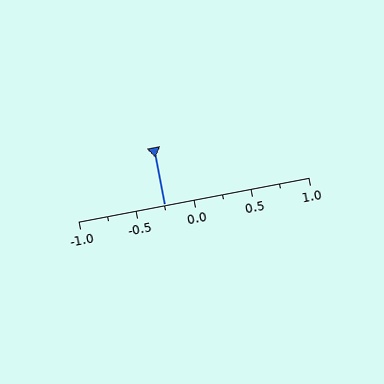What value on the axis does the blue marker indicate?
The marker indicates approximately -0.25.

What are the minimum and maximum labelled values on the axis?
The axis runs from -1.0 to 1.0.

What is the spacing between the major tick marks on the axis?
The major ticks are spaced 0.5 apart.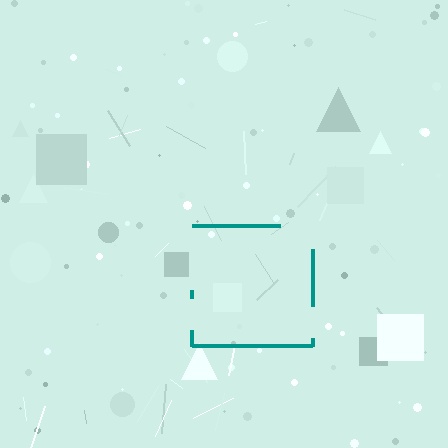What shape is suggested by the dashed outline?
The dashed outline suggests a square.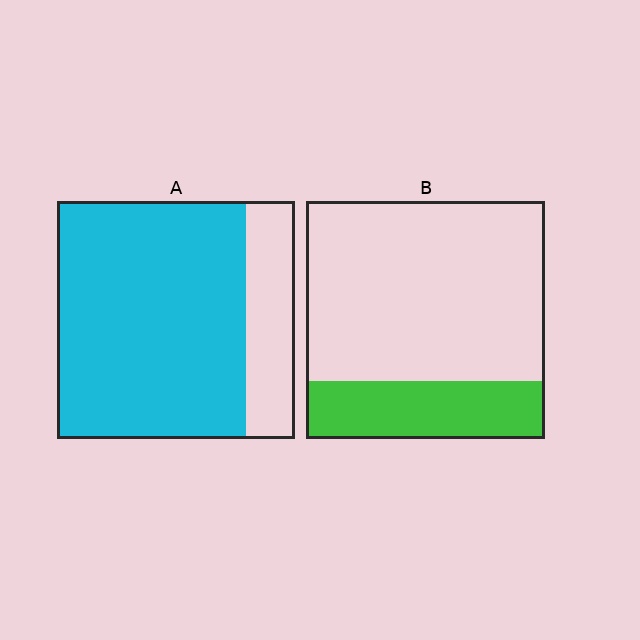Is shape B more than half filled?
No.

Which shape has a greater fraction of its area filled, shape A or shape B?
Shape A.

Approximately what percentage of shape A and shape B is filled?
A is approximately 80% and B is approximately 25%.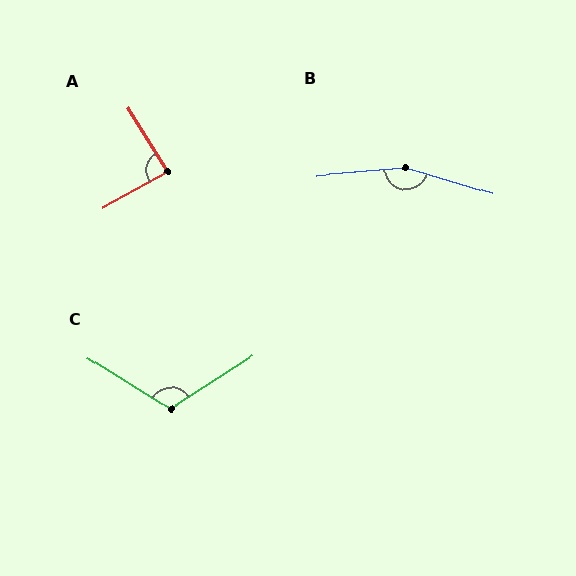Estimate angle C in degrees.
Approximately 115 degrees.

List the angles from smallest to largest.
A (87°), C (115°), B (158°).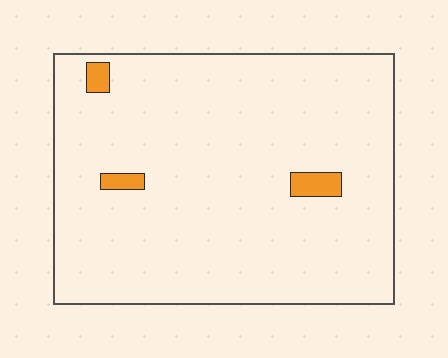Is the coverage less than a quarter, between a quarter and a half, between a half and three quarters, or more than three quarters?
Less than a quarter.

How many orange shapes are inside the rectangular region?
3.